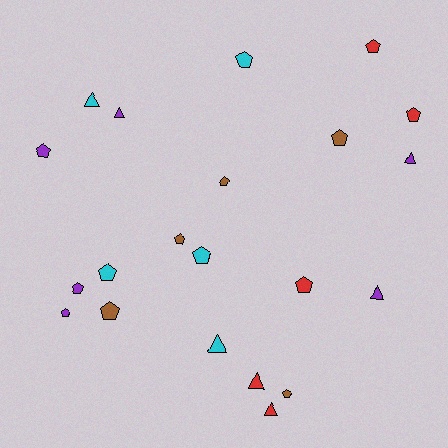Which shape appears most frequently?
Pentagon, with 14 objects.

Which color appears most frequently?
Purple, with 6 objects.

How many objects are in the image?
There are 21 objects.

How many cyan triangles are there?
There are 2 cyan triangles.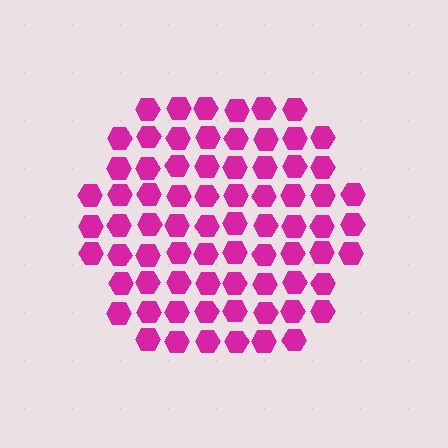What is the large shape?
The large shape is a hexagon.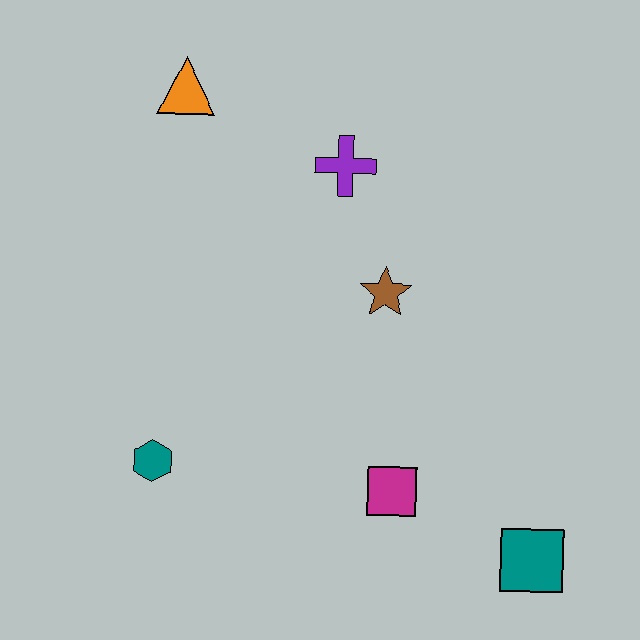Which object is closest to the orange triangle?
The purple cross is closest to the orange triangle.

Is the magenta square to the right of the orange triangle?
Yes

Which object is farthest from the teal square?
The orange triangle is farthest from the teal square.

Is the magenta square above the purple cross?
No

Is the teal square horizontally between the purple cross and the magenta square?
No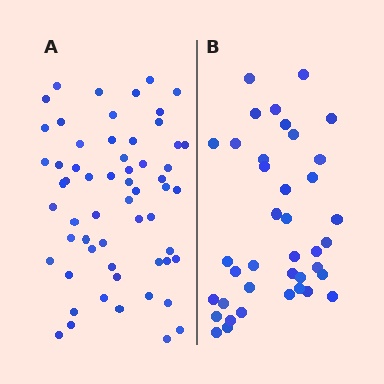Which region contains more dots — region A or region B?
Region A (the left region) has more dots.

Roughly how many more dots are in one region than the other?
Region A has approximately 20 more dots than region B.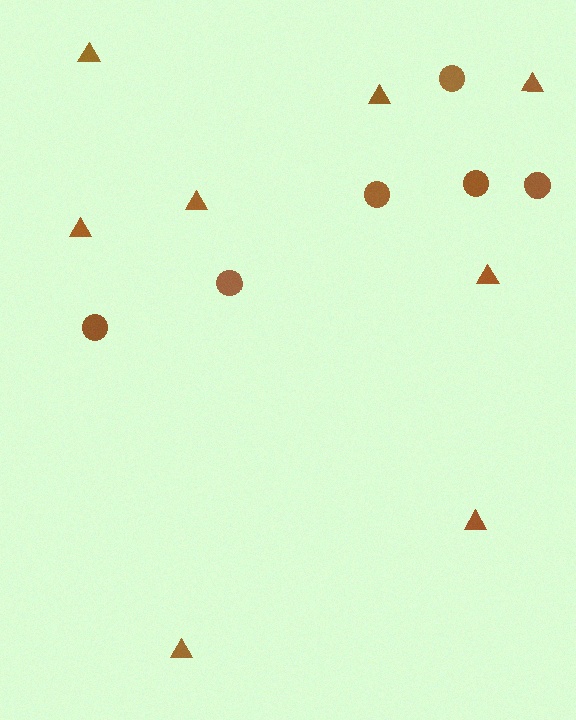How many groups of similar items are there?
There are 2 groups: one group of circles (6) and one group of triangles (8).